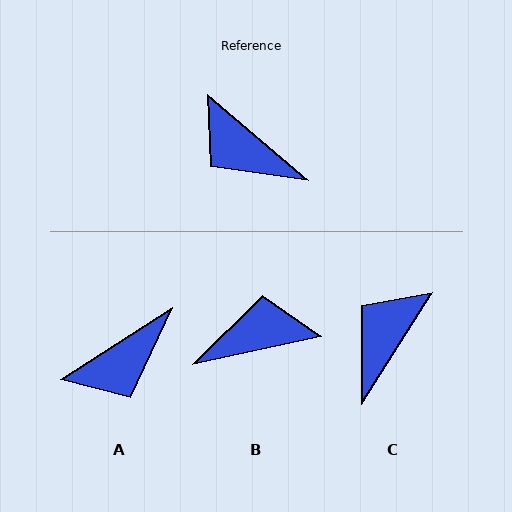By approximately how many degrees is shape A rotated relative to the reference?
Approximately 73 degrees counter-clockwise.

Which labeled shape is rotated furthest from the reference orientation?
B, about 127 degrees away.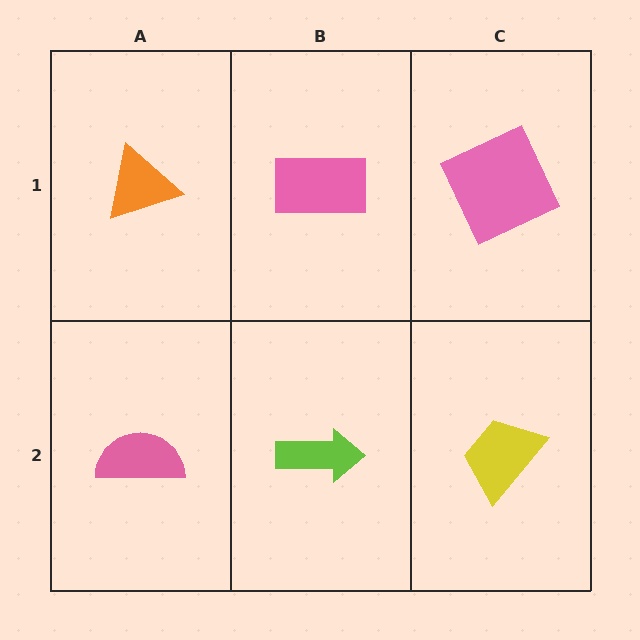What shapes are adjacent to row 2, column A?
An orange triangle (row 1, column A), a lime arrow (row 2, column B).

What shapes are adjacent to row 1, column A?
A pink semicircle (row 2, column A), a pink rectangle (row 1, column B).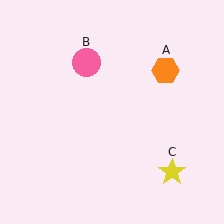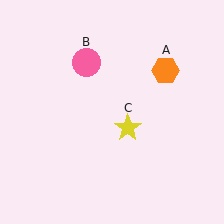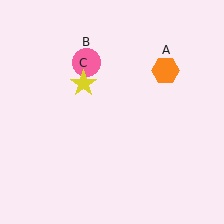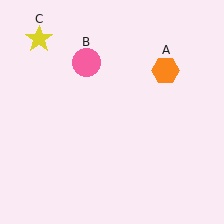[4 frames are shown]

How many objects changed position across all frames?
1 object changed position: yellow star (object C).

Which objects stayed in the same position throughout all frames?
Orange hexagon (object A) and pink circle (object B) remained stationary.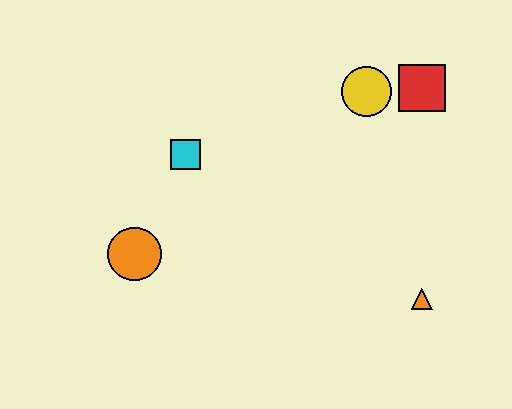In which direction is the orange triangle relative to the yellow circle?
The orange triangle is below the yellow circle.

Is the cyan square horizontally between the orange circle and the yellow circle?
Yes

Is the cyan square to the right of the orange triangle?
No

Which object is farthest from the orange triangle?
The orange circle is farthest from the orange triangle.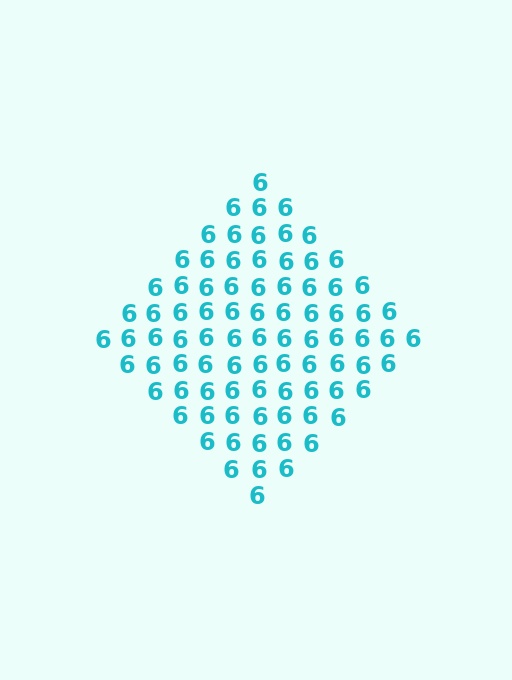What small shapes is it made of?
It is made of small digit 6's.